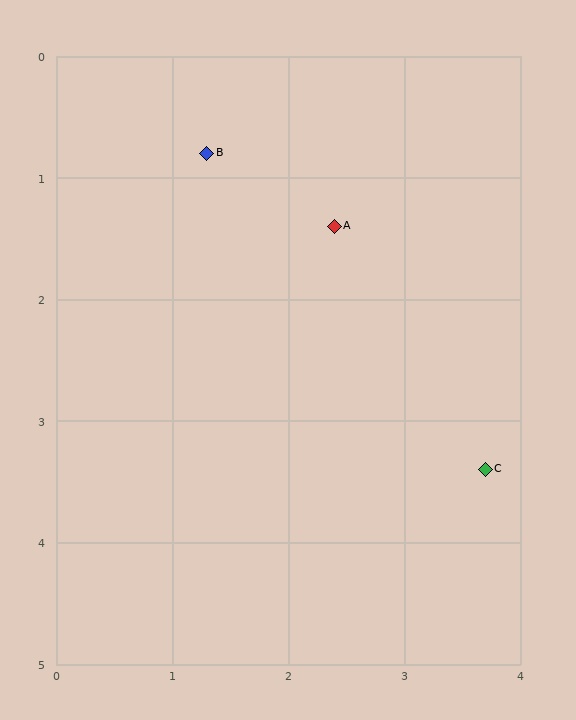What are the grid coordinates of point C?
Point C is at approximately (3.7, 3.4).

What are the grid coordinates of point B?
Point B is at approximately (1.3, 0.8).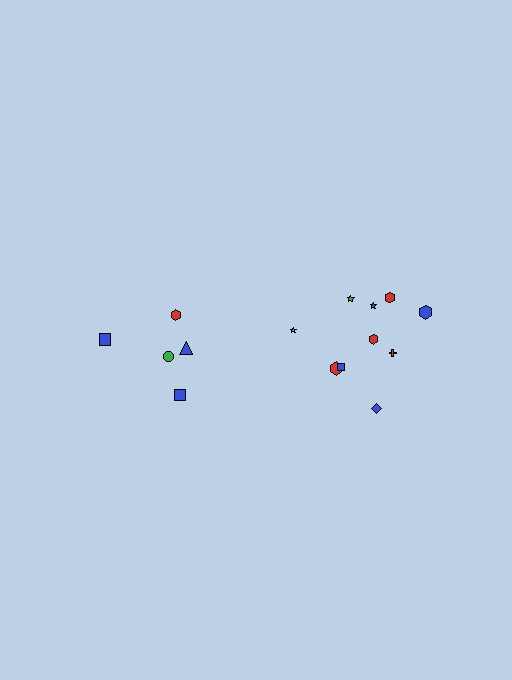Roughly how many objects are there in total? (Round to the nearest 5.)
Roughly 15 objects in total.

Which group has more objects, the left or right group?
The right group.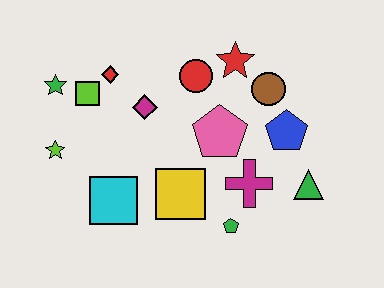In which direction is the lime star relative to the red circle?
The lime star is to the left of the red circle.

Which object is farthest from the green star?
The green triangle is farthest from the green star.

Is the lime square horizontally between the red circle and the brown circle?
No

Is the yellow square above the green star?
No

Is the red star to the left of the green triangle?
Yes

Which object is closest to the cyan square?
The yellow square is closest to the cyan square.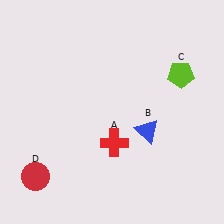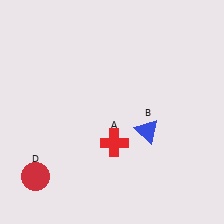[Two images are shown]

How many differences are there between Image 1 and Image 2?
There is 1 difference between the two images.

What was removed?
The lime pentagon (C) was removed in Image 2.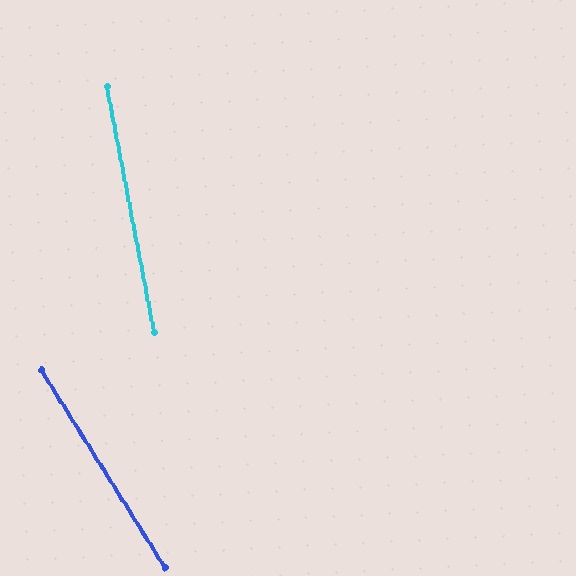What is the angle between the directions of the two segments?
Approximately 21 degrees.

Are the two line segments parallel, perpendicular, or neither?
Neither parallel nor perpendicular — they differ by about 21°.